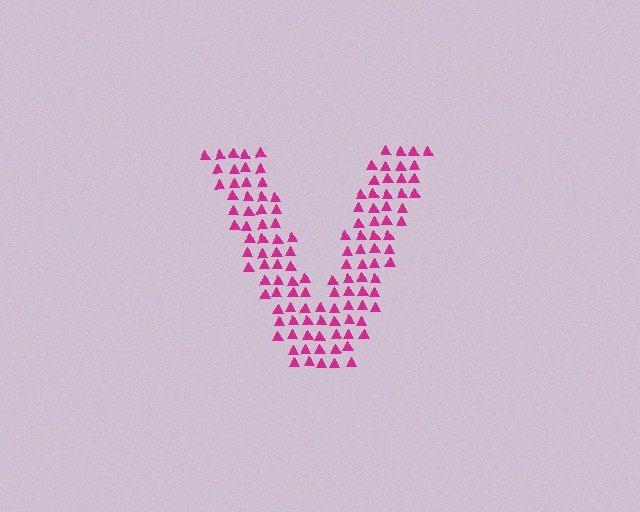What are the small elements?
The small elements are triangles.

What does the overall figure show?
The overall figure shows the letter V.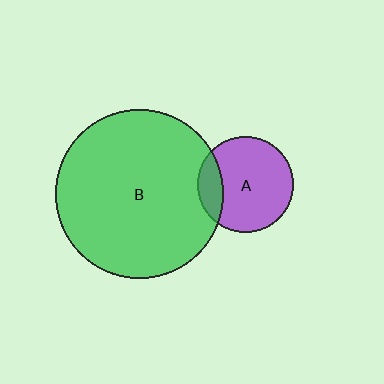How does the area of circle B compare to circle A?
Approximately 3.1 times.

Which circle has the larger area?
Circle B (green).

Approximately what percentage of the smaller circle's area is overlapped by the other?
Approximately 20%.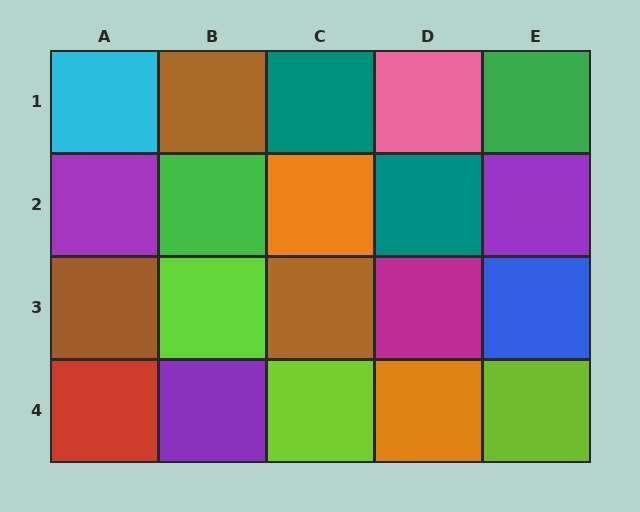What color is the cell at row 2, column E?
Purple.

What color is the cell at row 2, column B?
Green.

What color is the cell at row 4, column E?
Lime.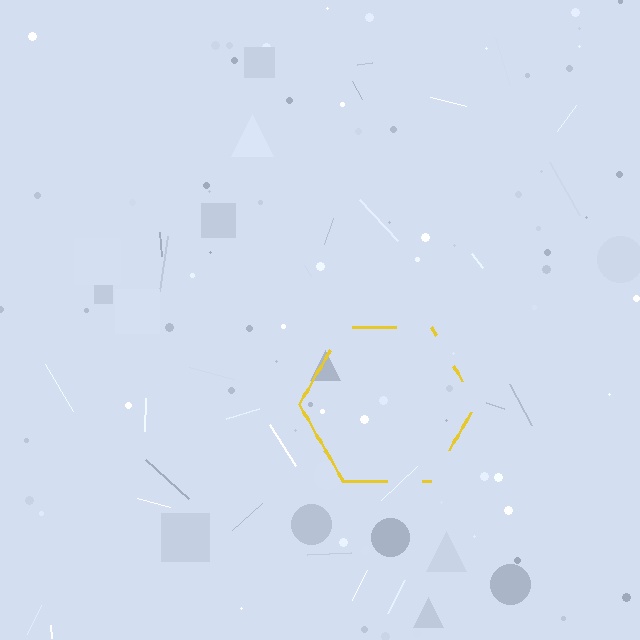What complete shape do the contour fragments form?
The contour fragments form a hexagon.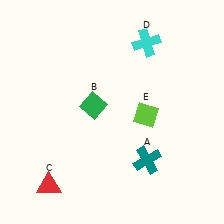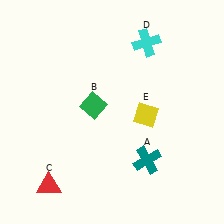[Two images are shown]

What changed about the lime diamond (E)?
In Image 1, E is lime. In Image 2, it changed to yellow.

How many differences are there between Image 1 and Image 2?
There is 1 difference between the two images.